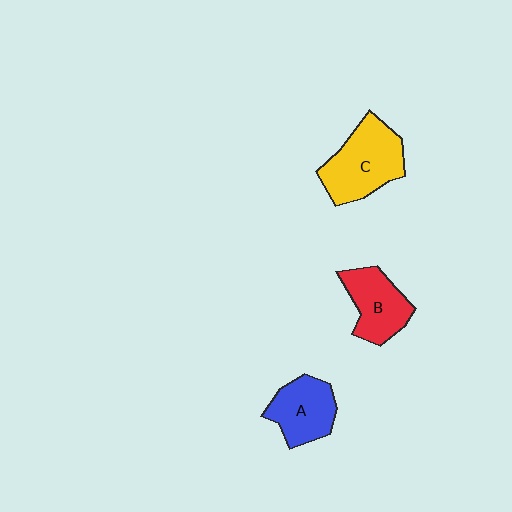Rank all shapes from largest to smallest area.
From largest to smallest: C (yellow), B (red), A (blue).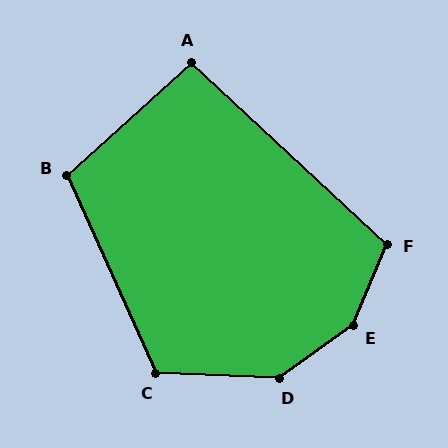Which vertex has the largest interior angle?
E, at approximately 149 degrees.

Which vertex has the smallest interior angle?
A, at approximately 95 degrees.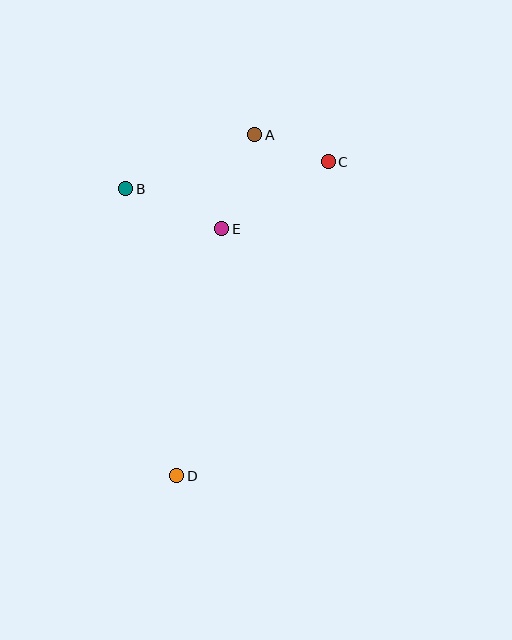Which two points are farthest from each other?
Points A and D are farthest from each other.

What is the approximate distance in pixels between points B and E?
The distance between B and E is approximately 104 pixels.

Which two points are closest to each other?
Points A and C are closest to each other.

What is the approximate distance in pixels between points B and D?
The distance between B and D is approximately 292 pixels.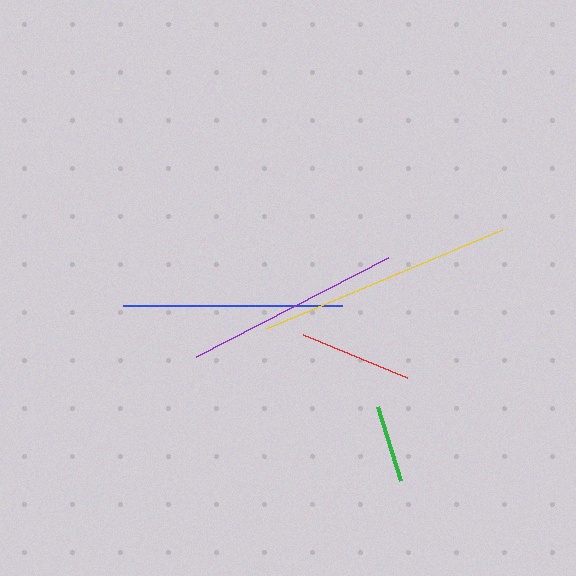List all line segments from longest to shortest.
From longest to shortest: yellow, blue, purple, red, green.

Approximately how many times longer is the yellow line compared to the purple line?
The yellow line is approximately 1.2 times the length of the purple line.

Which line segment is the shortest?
The green line is the shortest at approximately 78 pixels.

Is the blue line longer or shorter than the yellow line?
The yellow line is longer than the blue line.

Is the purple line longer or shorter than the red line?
The purple line is longer than the red line.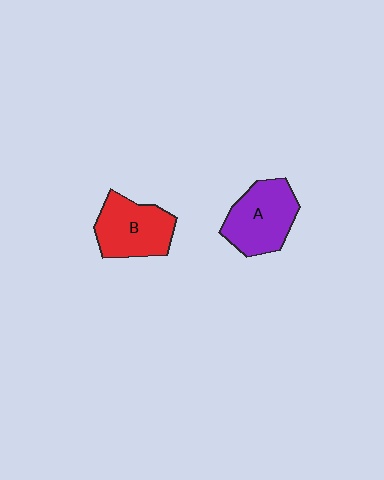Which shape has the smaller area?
Shape B (red).